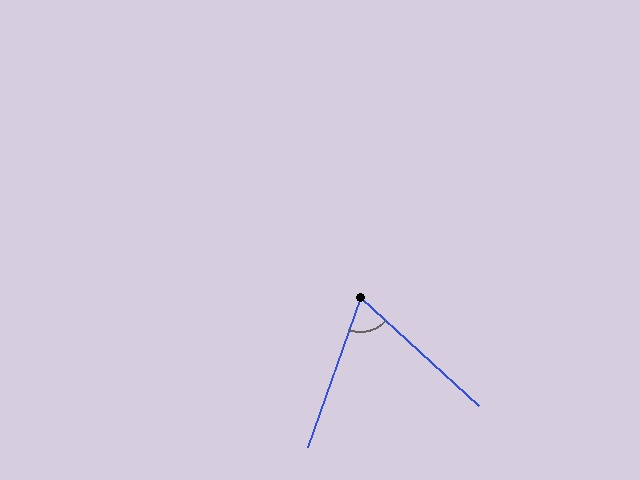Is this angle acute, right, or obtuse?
It is acute.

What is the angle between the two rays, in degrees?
Approximately 67 degrees.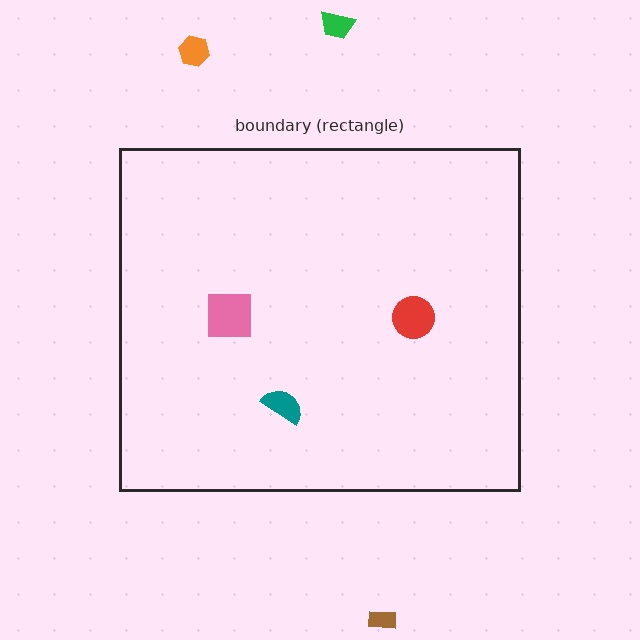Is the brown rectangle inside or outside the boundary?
Outside.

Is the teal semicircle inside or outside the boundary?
Inside.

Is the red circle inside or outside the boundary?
Inside.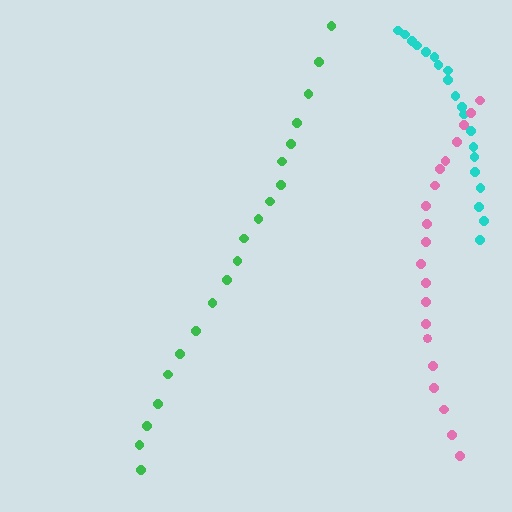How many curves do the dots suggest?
There are 3 distinct paths.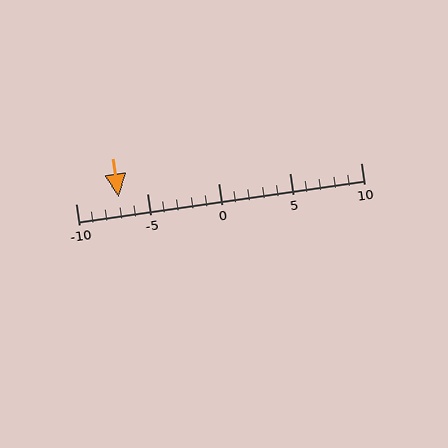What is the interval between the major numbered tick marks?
The major tick marks are spaced 5 units apart.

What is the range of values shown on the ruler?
The ruler shows values from -10 to 10.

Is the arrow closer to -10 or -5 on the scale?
The arrow is closer to -5.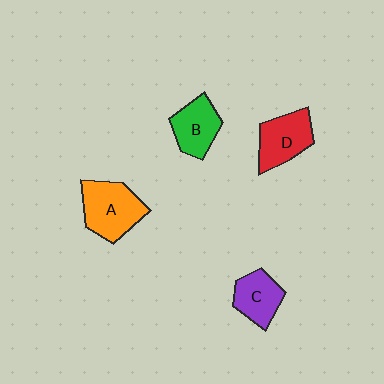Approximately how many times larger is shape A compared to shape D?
Approximately 1.2 times.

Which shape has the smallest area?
Shape C (purple).